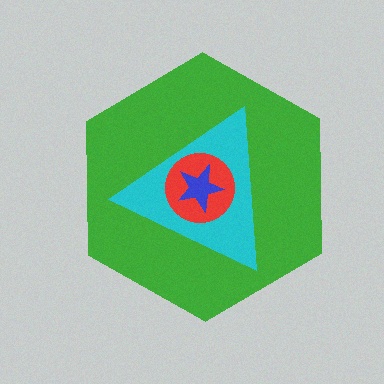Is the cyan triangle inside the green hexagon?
Yes.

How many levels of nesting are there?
4.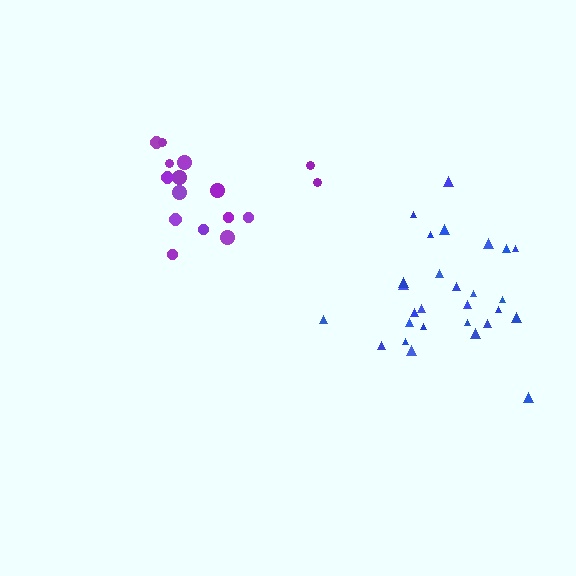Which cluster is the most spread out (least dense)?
Purple.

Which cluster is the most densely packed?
Blue.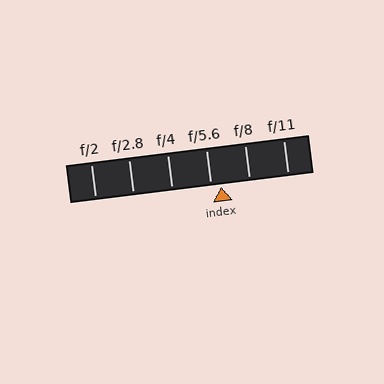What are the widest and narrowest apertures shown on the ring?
The widest aperture shown is f/2 and the narrowest is f/11.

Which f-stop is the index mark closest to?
The index mark is closest to f/5.6.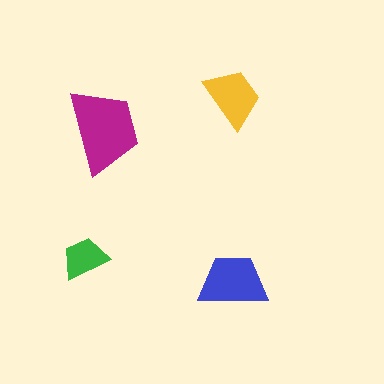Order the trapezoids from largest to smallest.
the magenta one, the blue one, the yellow one, the green one.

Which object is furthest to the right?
The yellow trapezoid is rightmost.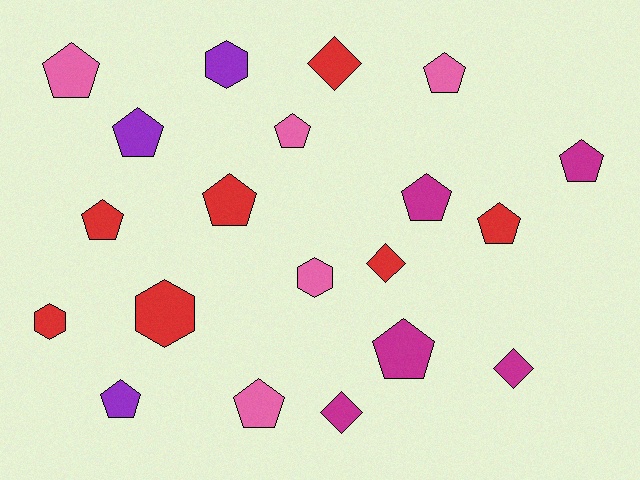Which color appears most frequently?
Red, with 7 objects.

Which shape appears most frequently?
Pentagon, with 12 objects.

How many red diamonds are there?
There are 2 red diamonds.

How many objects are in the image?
There are 20 objects.